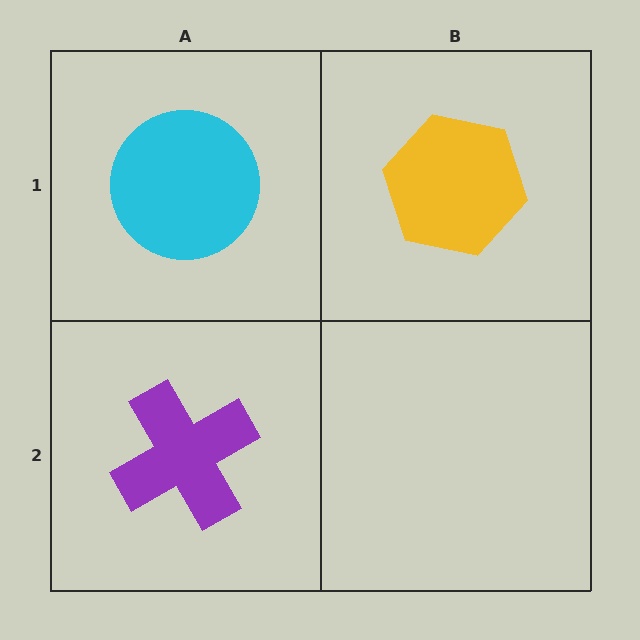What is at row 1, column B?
A yellow hexagon.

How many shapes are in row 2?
1 shape.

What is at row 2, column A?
A purple cross.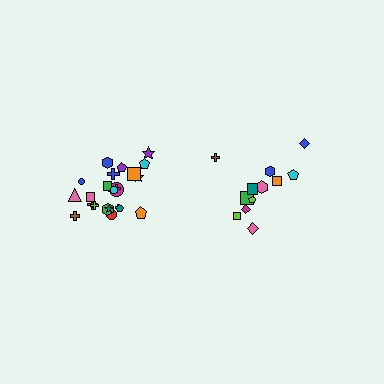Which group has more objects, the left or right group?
The left group.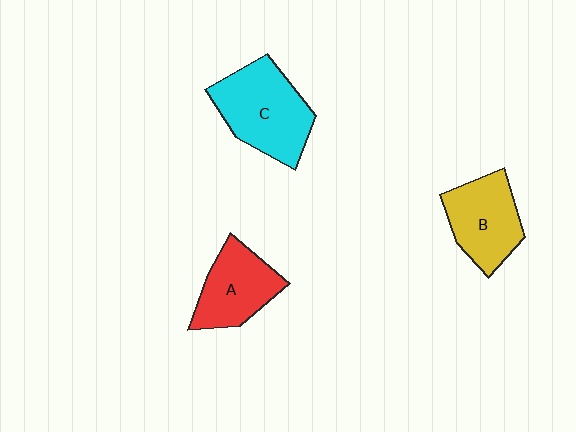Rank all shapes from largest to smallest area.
From largest to smallest: C (cyan), B (yellow), A (red).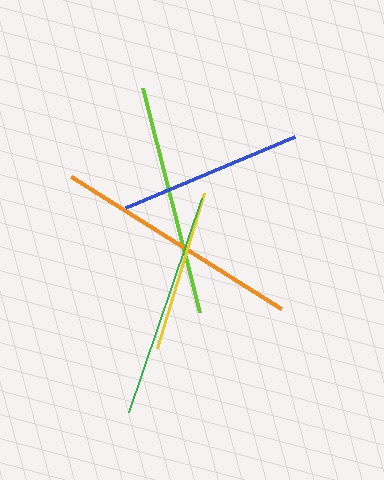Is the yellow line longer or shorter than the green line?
The green line is longer than the yellow line.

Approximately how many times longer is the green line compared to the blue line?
The green line is approximately 1.2 times the length of the blue line.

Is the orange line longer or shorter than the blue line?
The orange line is longer than the blue line.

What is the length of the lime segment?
The lime segment is approximately 232 pixels long.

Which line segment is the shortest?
The yellow line is the shortest at approximately 162 pixels.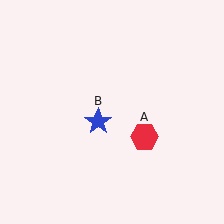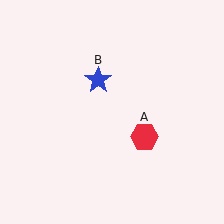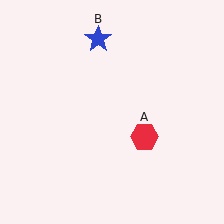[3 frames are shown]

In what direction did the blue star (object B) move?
The blue star (object B) moved up.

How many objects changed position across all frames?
1 object changed position: blue star (object B).